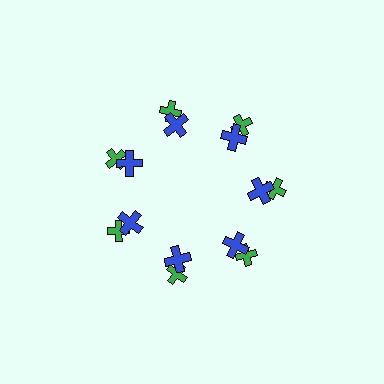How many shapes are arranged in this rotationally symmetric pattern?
There are 14 shapes, arranged in 7 groups of 2.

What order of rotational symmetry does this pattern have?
This pattern has 7-fold rotational symmetry.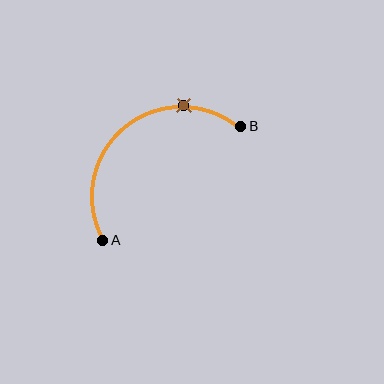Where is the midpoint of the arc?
The arc midpoint is the point on the curve farthest from the straight line joining A and B. It sits above and to the left of that line.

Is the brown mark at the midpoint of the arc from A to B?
No. The brown mark lies on the arc but is closer to endpoint B. The arc midpoint would be at the point on the curve equidistant along the arc from both A and B.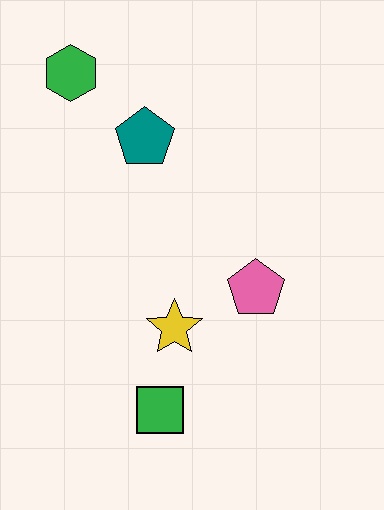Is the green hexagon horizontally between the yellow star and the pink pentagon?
No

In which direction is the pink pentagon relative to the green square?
The pink pentagon is above the green square.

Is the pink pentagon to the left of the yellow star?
No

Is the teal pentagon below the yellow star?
No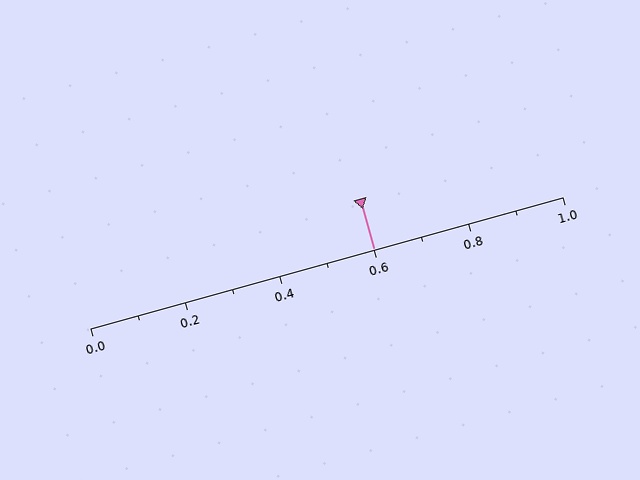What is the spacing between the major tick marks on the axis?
The major ticks are spaced 0.2 apart.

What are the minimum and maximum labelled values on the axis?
The axis runs from 0.0 to 1.0.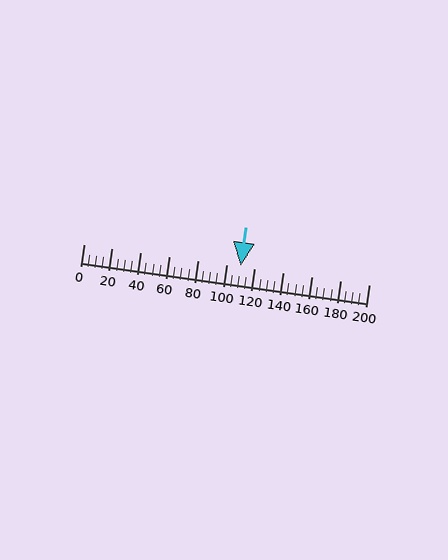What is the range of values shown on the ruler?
The ruler shows values from 0 to 200.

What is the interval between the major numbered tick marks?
The major tick marks are spaced 20 units apart.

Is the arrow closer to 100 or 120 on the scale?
The arrow is closer to 120.